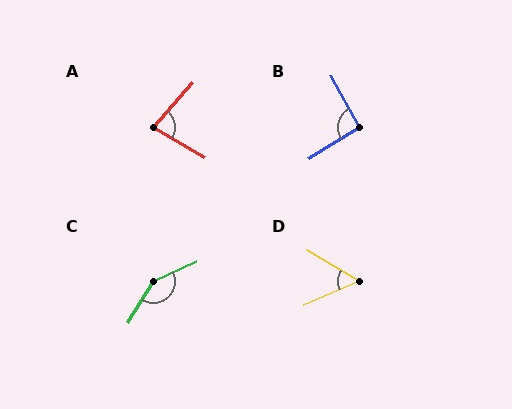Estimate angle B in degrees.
Approximately 93 degrees.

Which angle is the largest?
C, at approximately 147 degrees.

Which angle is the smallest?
D, at approximately 54 degrees.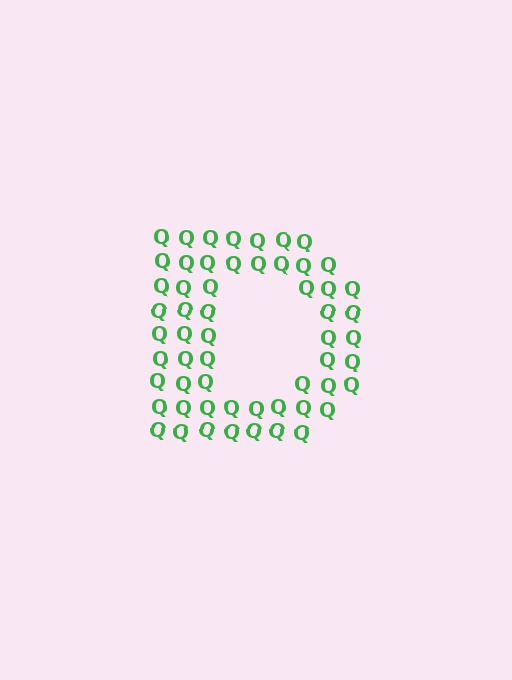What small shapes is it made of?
It is made of small letter Q's.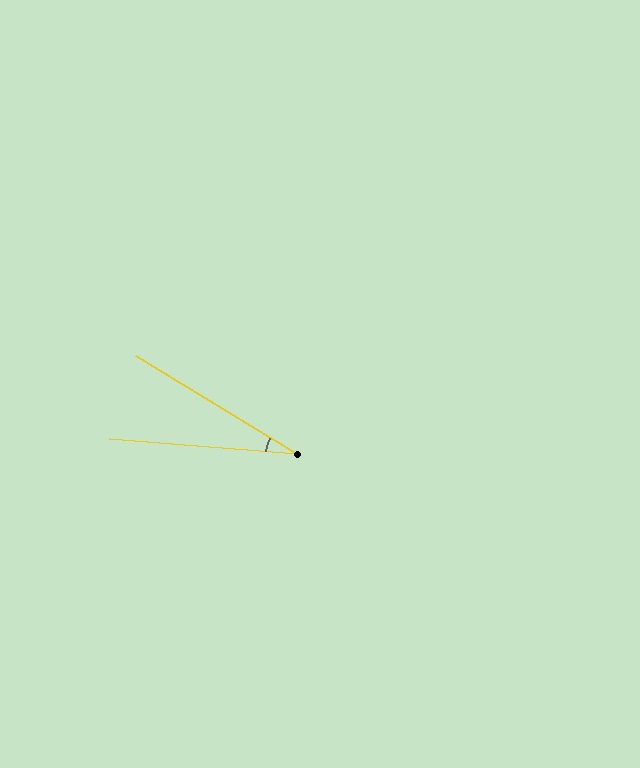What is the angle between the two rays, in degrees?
Approximately 27 degrees.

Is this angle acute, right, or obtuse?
It is acute.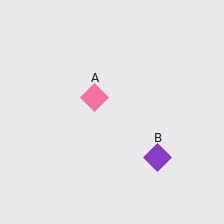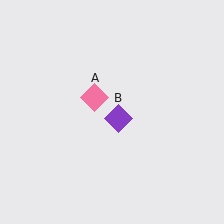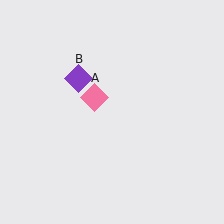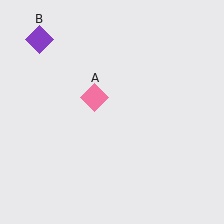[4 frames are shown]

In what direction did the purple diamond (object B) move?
The purple diamond (object B) moved up and to the left.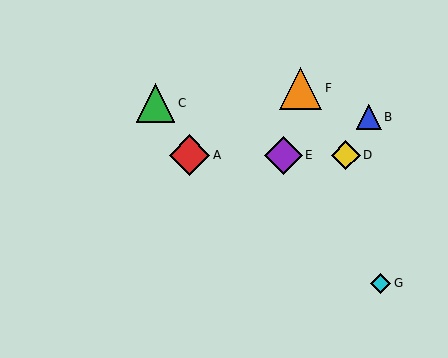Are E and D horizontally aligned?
Yes, both are at y≈155.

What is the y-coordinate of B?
Object B is at y≈117.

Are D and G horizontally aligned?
No, D is at y≈155 and G is at y≈283.